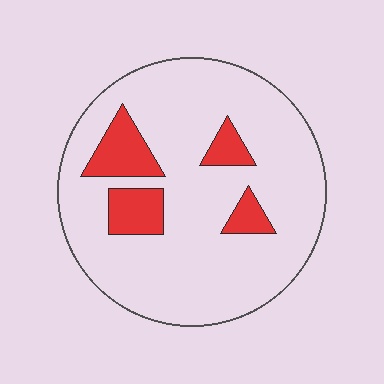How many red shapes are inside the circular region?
4.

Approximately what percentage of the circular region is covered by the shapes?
Approximately 15%.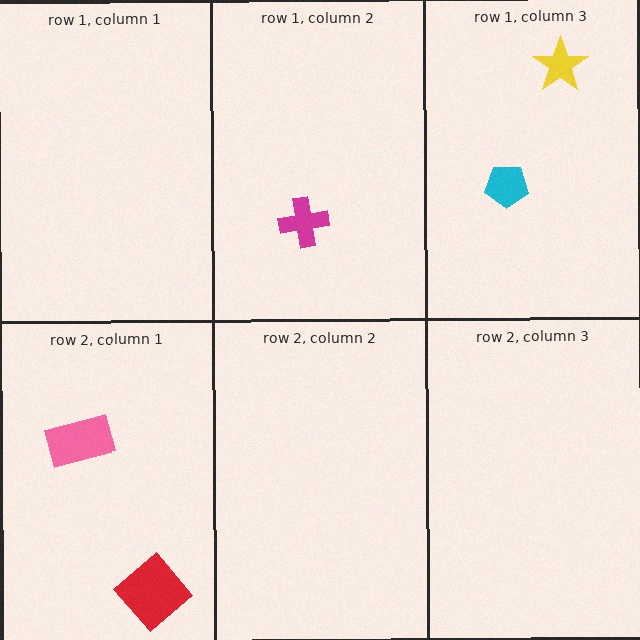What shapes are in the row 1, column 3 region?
The cyan pentagon, the yellow star.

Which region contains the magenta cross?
The row 1, column 2 region.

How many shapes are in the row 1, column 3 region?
2.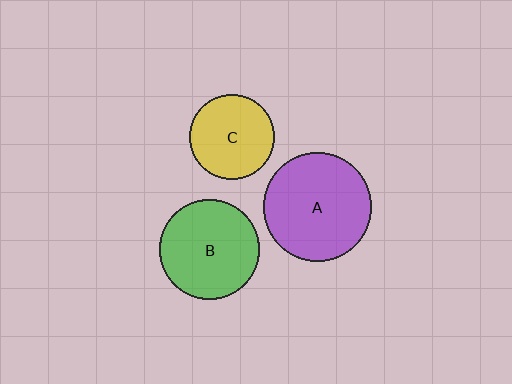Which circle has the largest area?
Circle A (purple).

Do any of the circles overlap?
No, none of the circles overlap.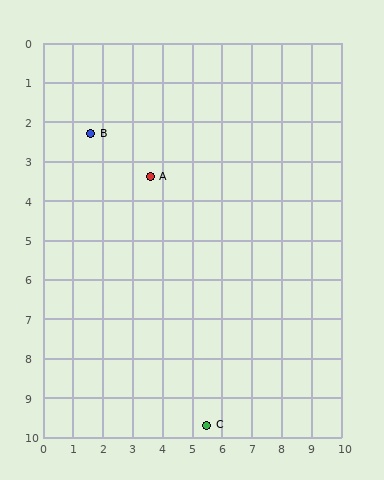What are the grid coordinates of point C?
Point C is at approximately (5.5, 9.7).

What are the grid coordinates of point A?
Point A is at approximately (3.6, 3.4).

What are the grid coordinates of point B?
Point B is at approximately (1.6, 2.3).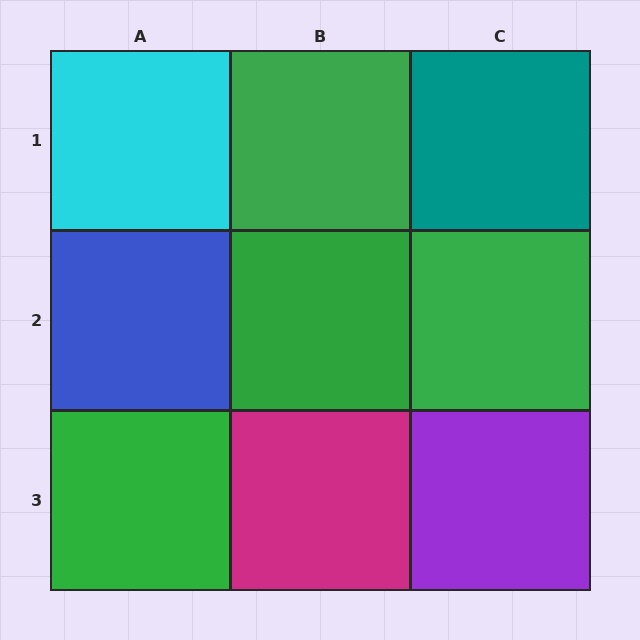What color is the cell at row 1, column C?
Teal.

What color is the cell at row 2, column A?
Blue.